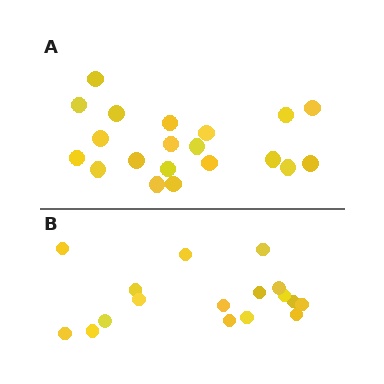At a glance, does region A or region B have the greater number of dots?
Region A (the top region) has more dots.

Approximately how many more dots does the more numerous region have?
Region A has just a few more — roughly 2 or 3 more dots than region B.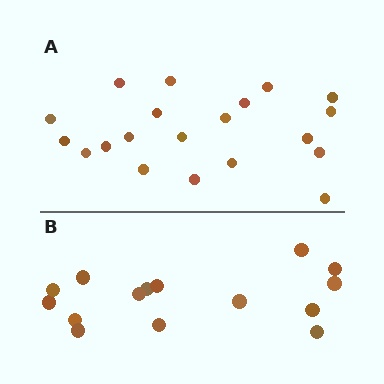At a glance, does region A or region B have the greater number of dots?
Region A (the top region) has more dots.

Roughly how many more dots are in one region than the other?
Region A has about 5 more dots than region B.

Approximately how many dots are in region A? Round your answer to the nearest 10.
About 20 dots.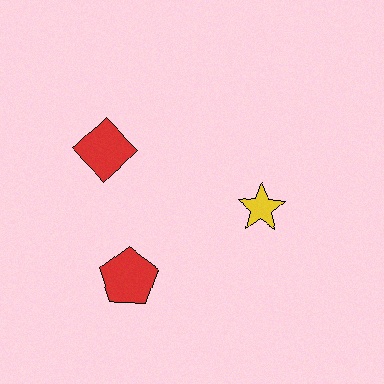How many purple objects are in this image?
There are no purple objects.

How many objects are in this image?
There are 3 objects.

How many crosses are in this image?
There are no crosses.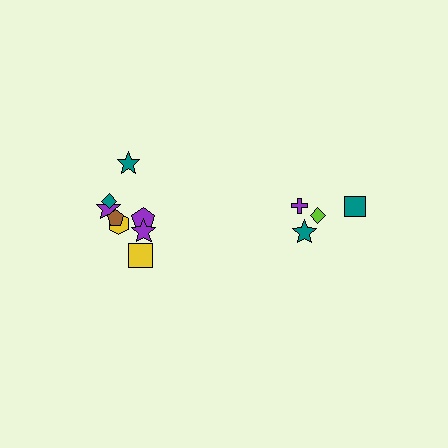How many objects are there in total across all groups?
There are 12 objects.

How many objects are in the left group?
There are 8 objects.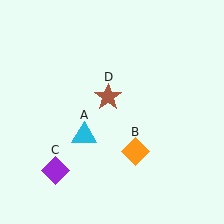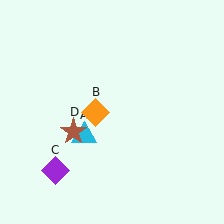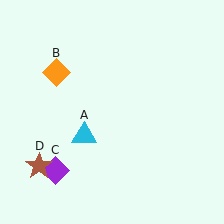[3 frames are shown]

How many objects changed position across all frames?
2 objects changed position: orange diamond (object B), brown star (object D).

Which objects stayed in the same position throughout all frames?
Cyan triangle (object A) and purple diamond (object C) remained stationary.